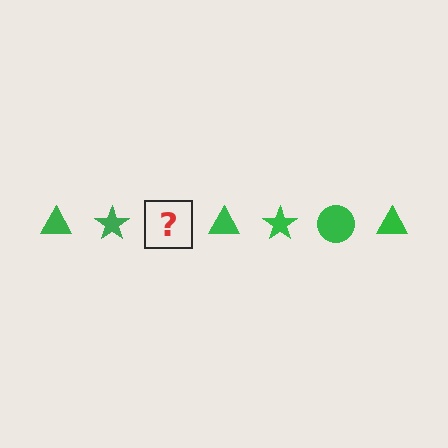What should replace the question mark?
The question mark should be replaced with a green circle.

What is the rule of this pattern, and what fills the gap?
The rule is that the pattern cycles through triangle, star, circle shapes in green. The gap should be filled with a green circle.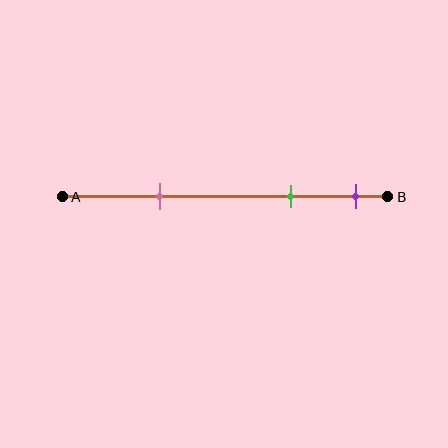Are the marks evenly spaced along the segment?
No, the marks are not evenly spaced.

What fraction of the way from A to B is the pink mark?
The pink mark is approximately 30% (0.3) of the way from A to B.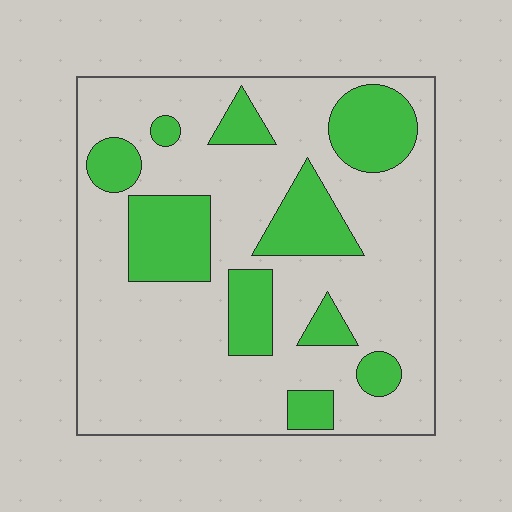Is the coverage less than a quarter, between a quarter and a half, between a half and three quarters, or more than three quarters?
Between a quarter and a half.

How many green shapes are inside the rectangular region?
10.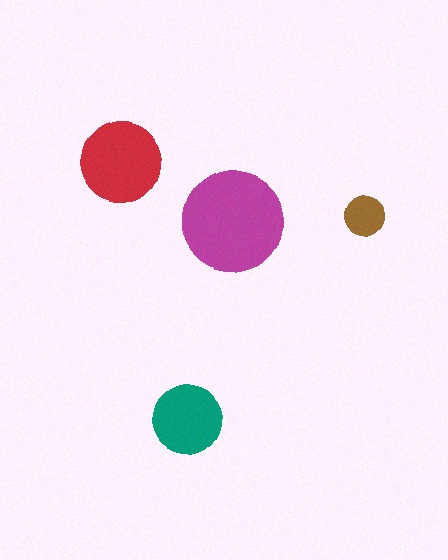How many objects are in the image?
There are 4 objects in the image.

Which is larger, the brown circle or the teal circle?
The teal one.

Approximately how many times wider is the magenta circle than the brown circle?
About 2.5 times wider.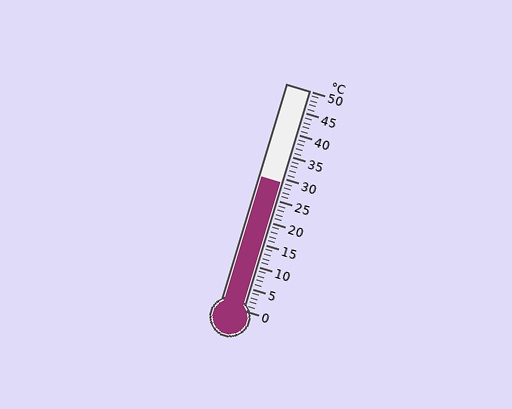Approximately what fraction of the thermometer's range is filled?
The thermometer is filled to approximately 60% of its range.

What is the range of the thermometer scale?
The thermometer scale ranges from 0°C to 50°C.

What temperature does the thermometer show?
The thermometer shows approximately 29°C.